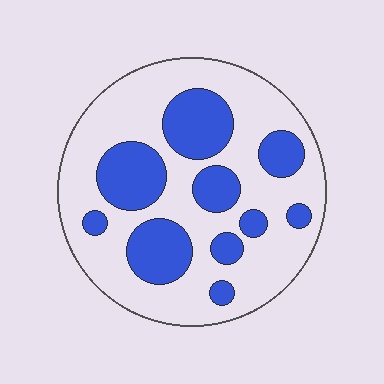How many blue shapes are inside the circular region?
10.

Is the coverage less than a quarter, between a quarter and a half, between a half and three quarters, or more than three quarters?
Between a quarter and a half.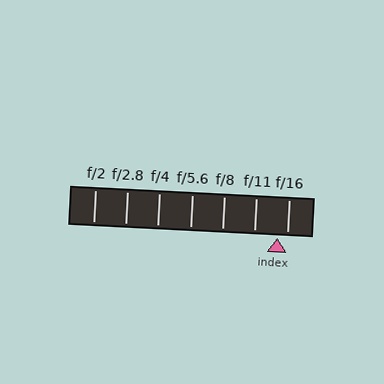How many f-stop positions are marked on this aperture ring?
There are 7 f-stop positions marked.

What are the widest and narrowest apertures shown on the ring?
The widest aperture shown is f/2 and the narrowest is f/16.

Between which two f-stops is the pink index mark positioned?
The index mark is between f/11 and f/16.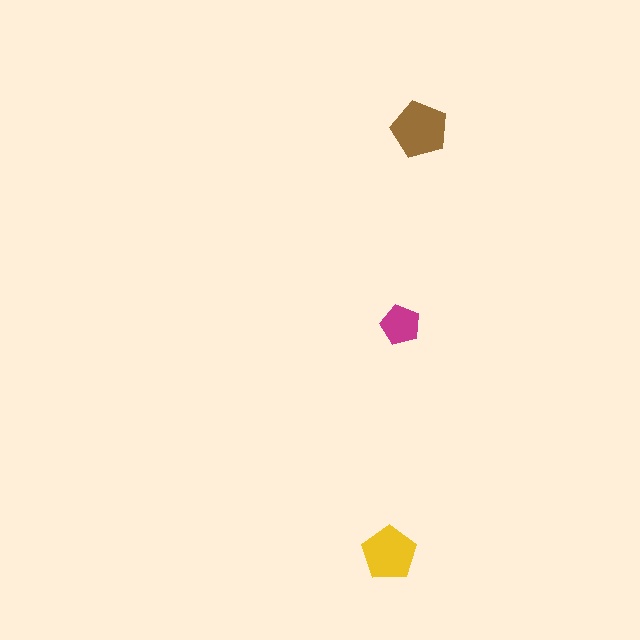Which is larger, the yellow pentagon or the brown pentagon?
The brown one.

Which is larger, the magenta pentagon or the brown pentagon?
The brown one.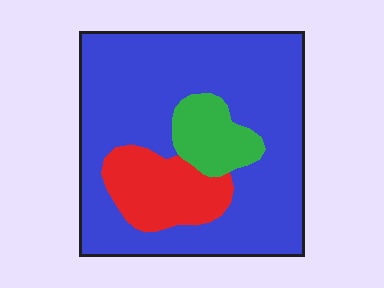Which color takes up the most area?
Blue, at roughly 75%.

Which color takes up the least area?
Green, at roughly 10%.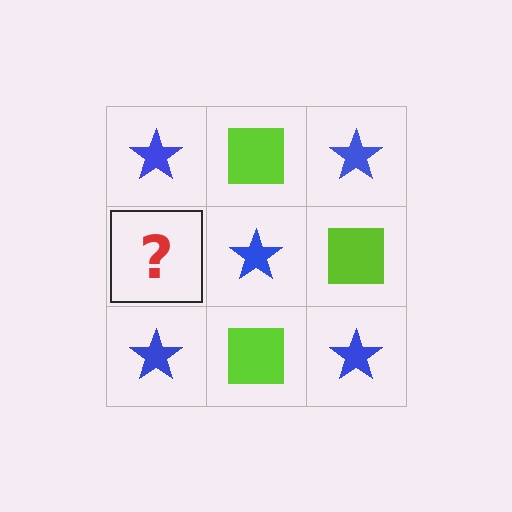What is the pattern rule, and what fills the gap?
The rule is that it alternates blue star and lime square in a checkerboard pattern. The gap should be filled with a lime square.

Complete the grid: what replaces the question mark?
The question mark should be replaced with a lime square.